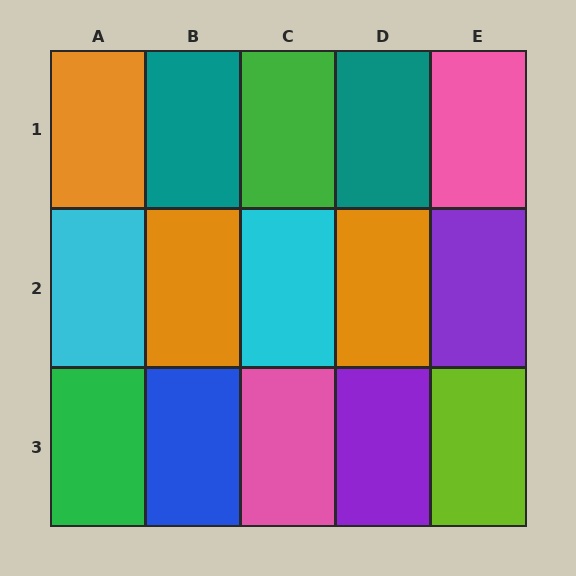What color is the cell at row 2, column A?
Cyan.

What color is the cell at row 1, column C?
Green.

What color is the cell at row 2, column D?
Orange.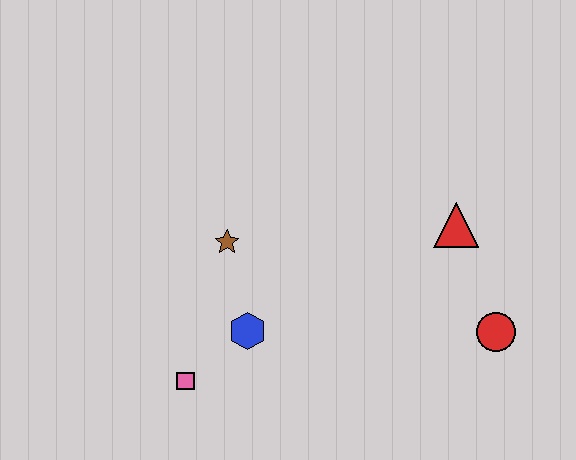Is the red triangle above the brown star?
Yes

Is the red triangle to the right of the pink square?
Yes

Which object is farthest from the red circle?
The pink square is farthest from the red circle.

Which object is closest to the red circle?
The red triangle is closest to the red circle.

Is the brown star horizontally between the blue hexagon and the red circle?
No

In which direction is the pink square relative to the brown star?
The pink square is below the brown star.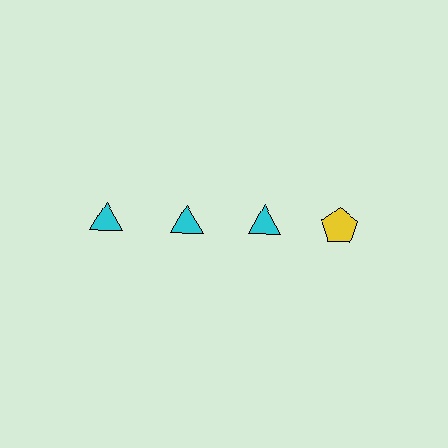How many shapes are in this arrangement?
There are 4 shapes arranged in a grid pattern.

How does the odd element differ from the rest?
It differs in both color (yellow instead of cyan) and shape (pentagon instead of triangle).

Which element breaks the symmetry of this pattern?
The yellow pentagon in the top row, second from right column breaks the symmetry. All other shapes are cyan triangles.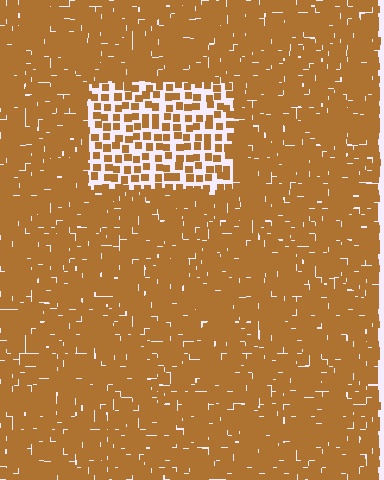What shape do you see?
I see a rectangle.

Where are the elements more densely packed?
The elements are more densely packed outside the rectangle boundary.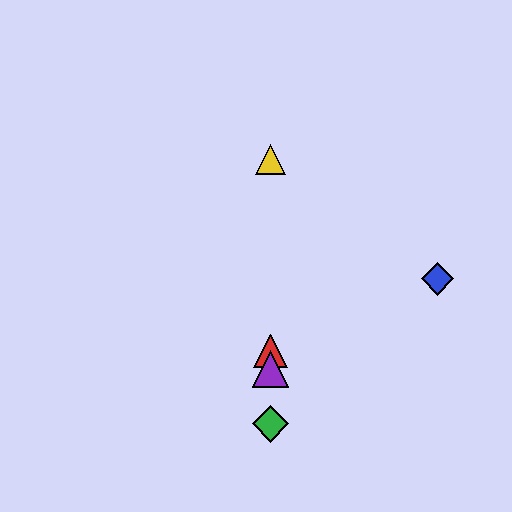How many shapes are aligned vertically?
4 shapes (the red triangle, the green diamond, the yellow triangle, the purple triangle) are aligned vertically.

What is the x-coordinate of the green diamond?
The green diamond is at x≈270.